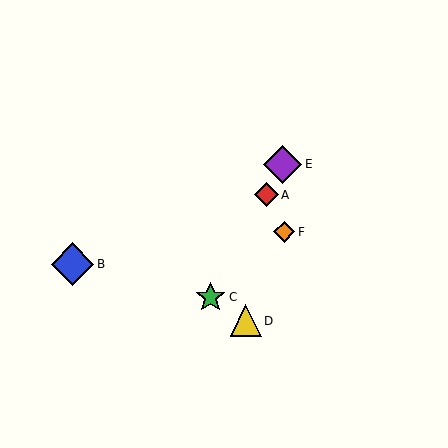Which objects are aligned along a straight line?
Objects A, C, E are aligned along a straight line.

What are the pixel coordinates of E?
Object E is at (283, 164).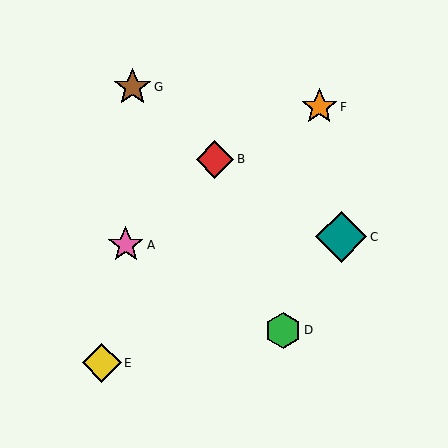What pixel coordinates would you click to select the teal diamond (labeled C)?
Click at (341, 237) to select the teal diamond C.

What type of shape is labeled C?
Shape C is a teal diamond.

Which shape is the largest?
The teal diamond (labeled C) is the largest.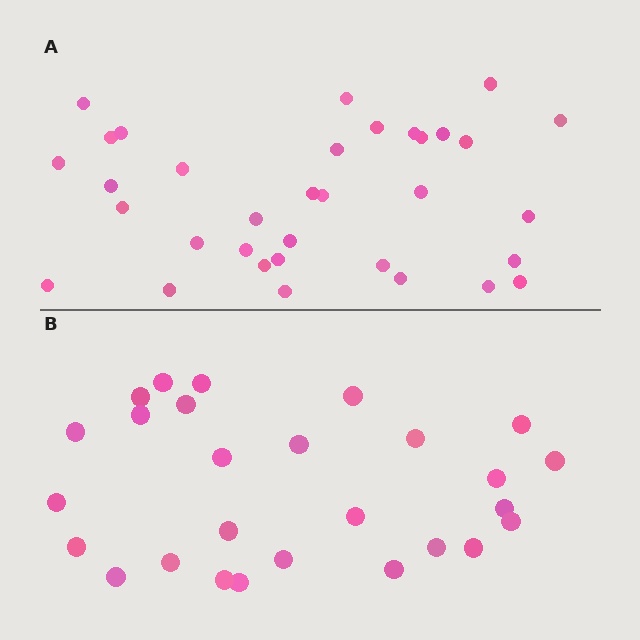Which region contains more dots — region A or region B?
Region A (the top region) has more dots.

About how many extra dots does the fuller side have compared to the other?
Region A has roughly 8 or so more dots than region B.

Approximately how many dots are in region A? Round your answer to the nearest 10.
About 30 dots. (The exact count is 34, which rounds to 30.)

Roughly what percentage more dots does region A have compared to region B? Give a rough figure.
About 25% more.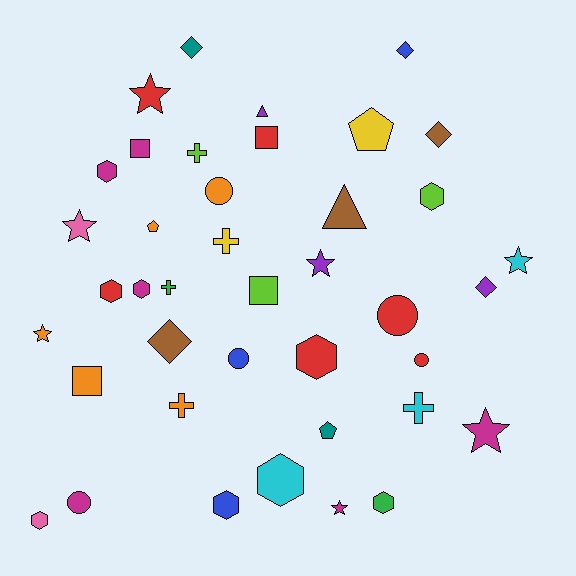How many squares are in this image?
There are 4 squares.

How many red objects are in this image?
There are 6 red objects.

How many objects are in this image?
There are 40 objects.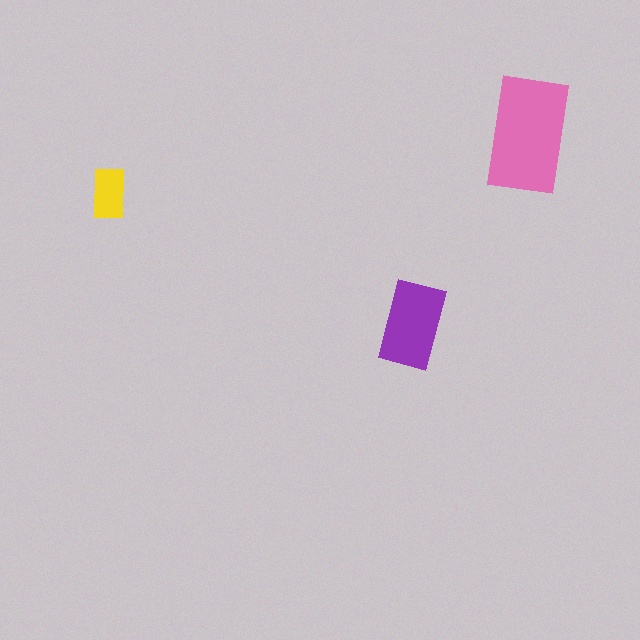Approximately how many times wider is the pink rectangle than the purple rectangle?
About 1.5 times wider.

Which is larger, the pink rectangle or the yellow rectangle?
The pink one.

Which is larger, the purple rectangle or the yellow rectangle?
The purple one.